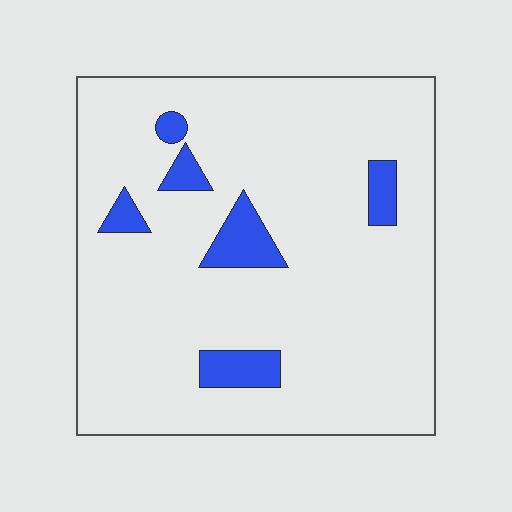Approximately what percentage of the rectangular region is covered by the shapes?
Approximately 10%.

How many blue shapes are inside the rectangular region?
6.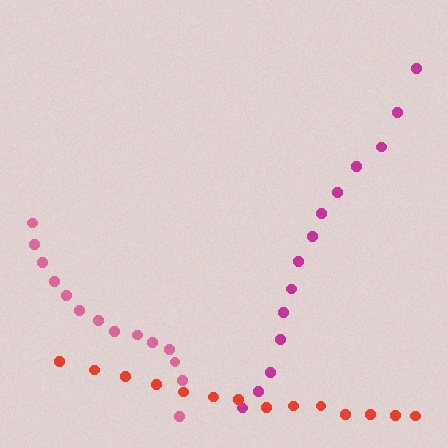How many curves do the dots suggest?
There are 3 distinct paths.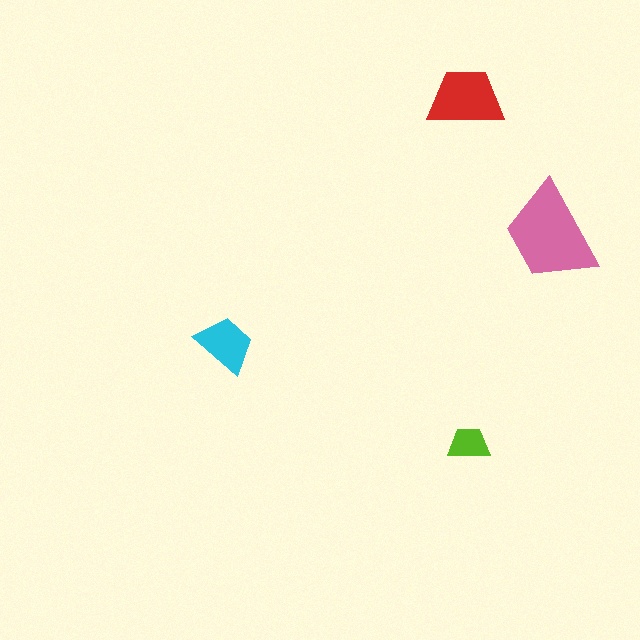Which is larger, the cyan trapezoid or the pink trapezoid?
The pink one.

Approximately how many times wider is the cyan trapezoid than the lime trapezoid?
About 1.5 times wider.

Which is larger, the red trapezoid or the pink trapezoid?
The pink one.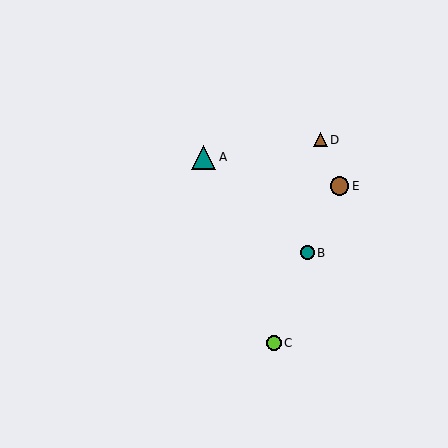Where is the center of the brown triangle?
The center of the brown triangle is at (320, 140).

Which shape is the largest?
The teal triangle (labeled A) is the largest.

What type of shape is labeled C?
Shape C is a lime circle.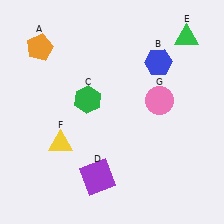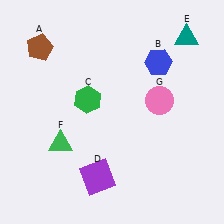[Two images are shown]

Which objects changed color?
A changed from orange to brown. E changed from green to teal. F changed from yellow to green.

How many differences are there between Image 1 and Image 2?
There are 3 differences between the two images.